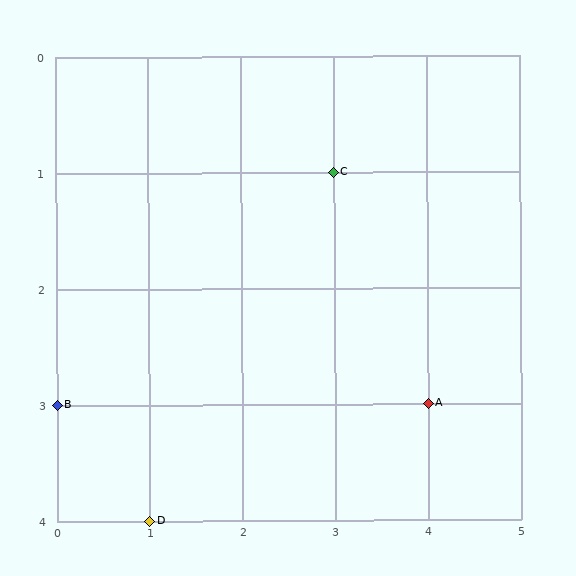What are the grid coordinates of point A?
Point A is at grid coordinates (4, 3).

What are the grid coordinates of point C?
Point C is at grid coordinates (3, 1).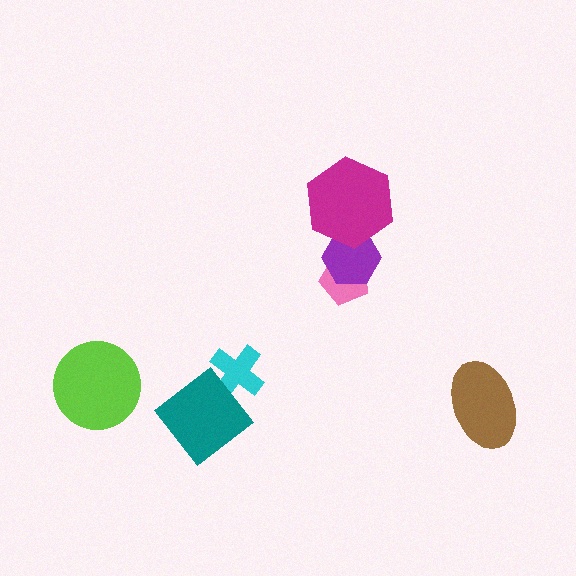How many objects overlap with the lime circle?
0 objects overlap with the lime circle.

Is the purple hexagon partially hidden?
Yes, it is partially covered by another shape.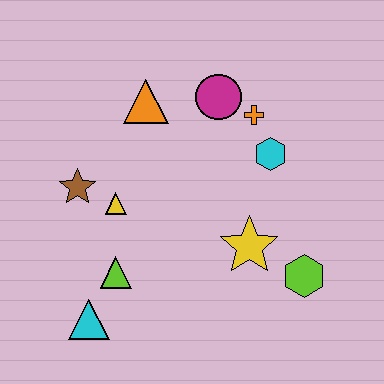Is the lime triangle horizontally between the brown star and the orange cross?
Yes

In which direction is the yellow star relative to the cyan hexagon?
The yellow star is below the cyan hexagon.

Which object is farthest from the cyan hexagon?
The cyan triangle is farthest from the cyan hexagon.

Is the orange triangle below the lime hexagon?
No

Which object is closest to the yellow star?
The lime hexagon is closest to the yellow star.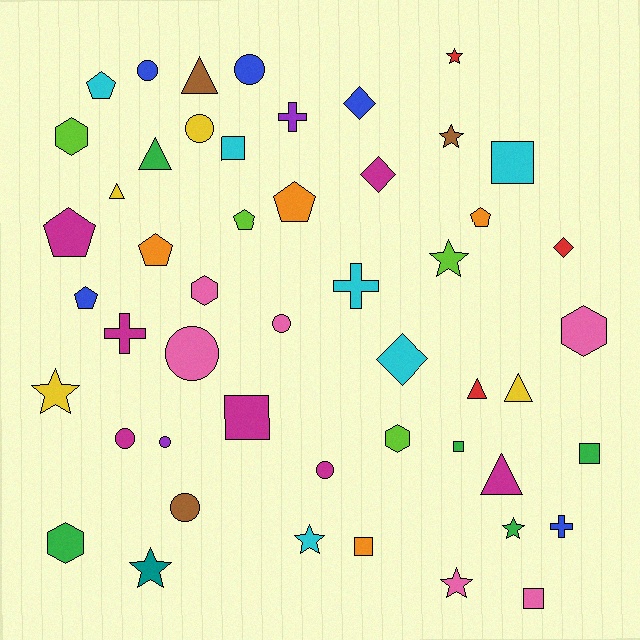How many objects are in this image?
There are 50 objects.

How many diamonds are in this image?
There are 4 diamonds.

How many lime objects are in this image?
There are 4 lime objects.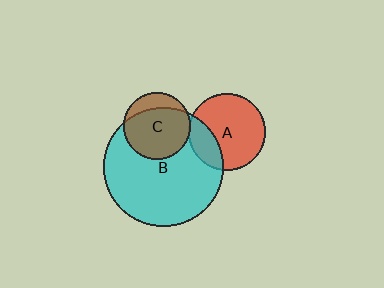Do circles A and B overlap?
Yes.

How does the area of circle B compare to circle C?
Approximately 3.1 times.